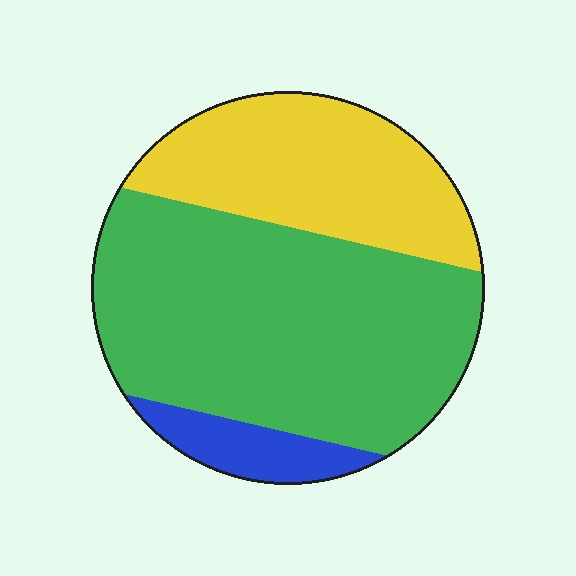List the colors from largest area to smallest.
From largest to smallest: green, yellow, blue.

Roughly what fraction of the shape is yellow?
Yellow covers around 30% of the shape.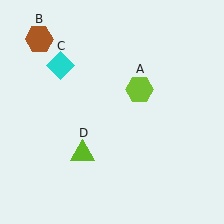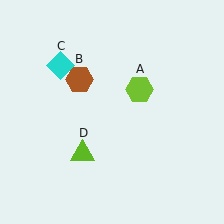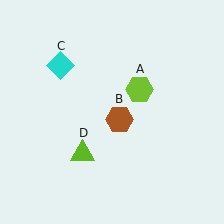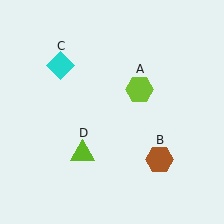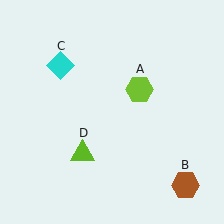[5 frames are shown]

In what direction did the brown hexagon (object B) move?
The brown hexagon (object B) moved down and to the right.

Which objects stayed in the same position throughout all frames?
Lime hexagon (object A) and cyan diamond (object C) and lime triangle (object D) remained stationary.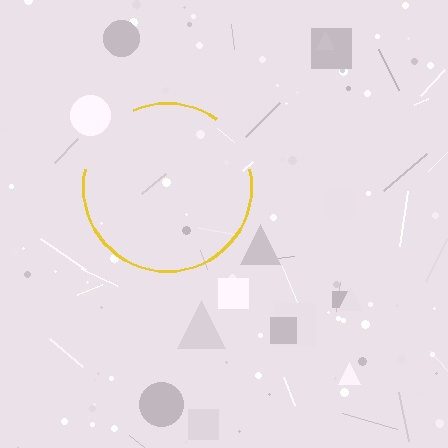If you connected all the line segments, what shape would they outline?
They would outline a circle.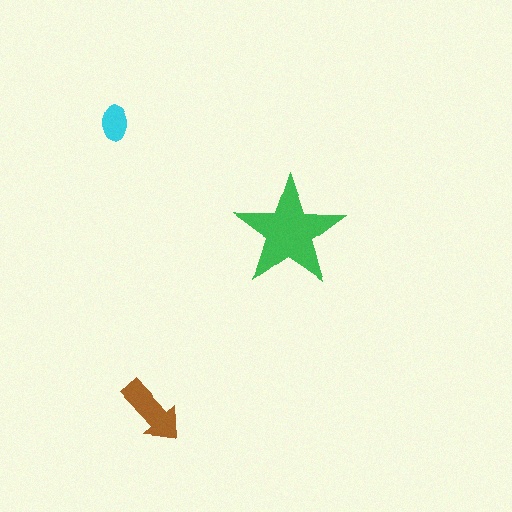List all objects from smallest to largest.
The cyan ellipse, the brown arrow, the green star.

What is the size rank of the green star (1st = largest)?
1st.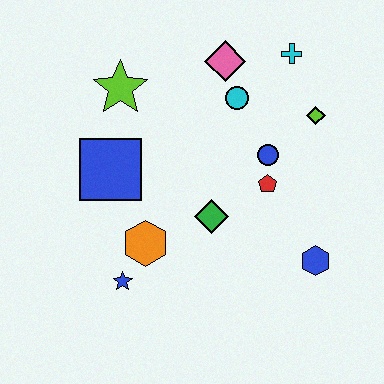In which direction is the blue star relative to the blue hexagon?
The blue star is to the left of the blue hexagon.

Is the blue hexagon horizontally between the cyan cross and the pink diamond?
No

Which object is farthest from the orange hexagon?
The cyan cross is farthest from the orange hexagon.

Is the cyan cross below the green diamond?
No